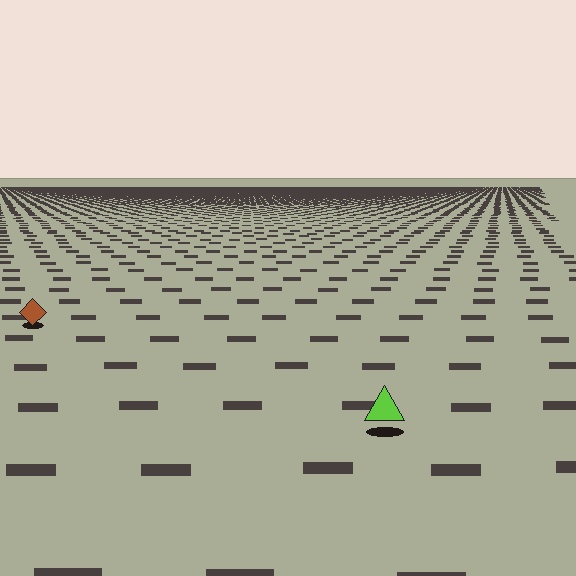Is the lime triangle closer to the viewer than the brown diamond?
Yes. The lime triangle is closer — you can tell from the texture gradient: the ground texture is coarser near it.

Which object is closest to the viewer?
The lime triangle is closest. The texture marks near it are larger and more spread out.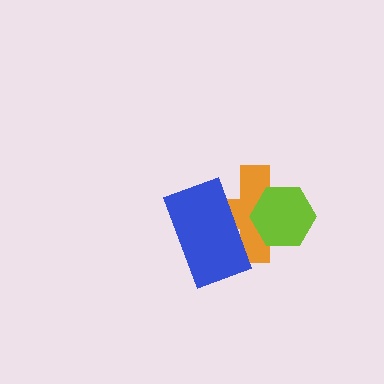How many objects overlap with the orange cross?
2 objects overlap with the orange cross.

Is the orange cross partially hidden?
Yes, it is partially covered by another shape.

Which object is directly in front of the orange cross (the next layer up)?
The lime hexagon is directly in front of the orange cross.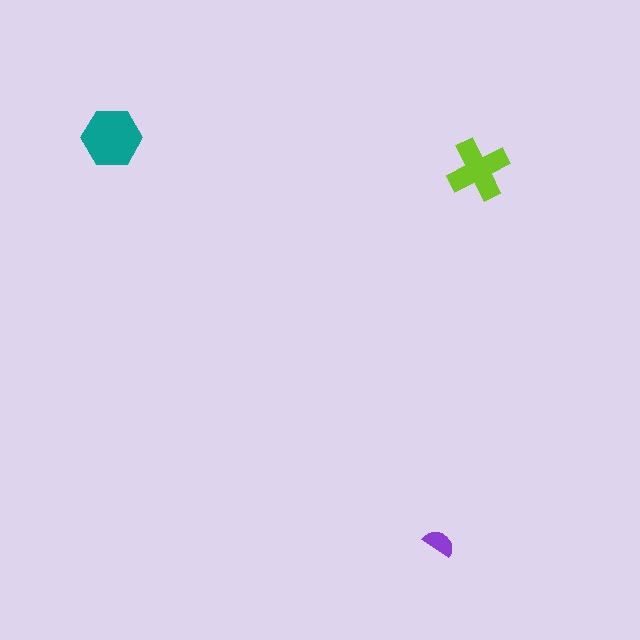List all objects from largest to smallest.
The teal hexagon, the lime cross, the purple semicircle.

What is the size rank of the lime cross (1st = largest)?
2nd.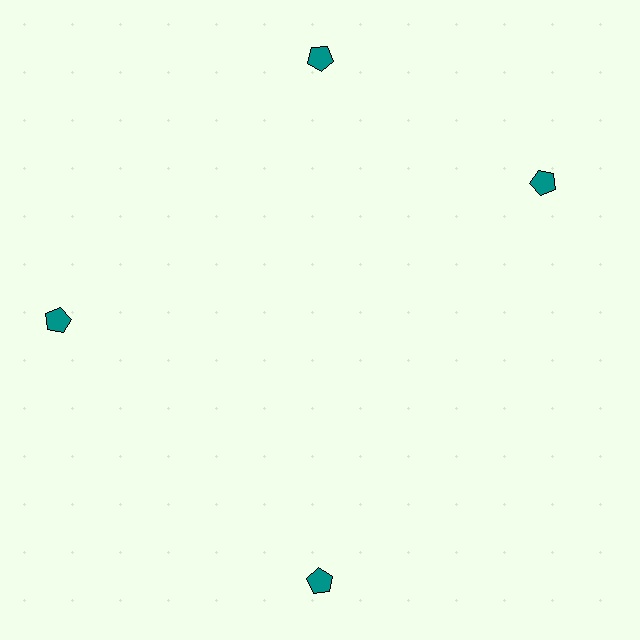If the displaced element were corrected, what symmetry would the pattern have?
It would have 4-fold rotational symmetry — the pattern would map onto itself every 90 degrees.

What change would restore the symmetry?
The symmetry would be restored by rotating it back into even spacing with its neighbors so that all 4 pentagons sit at equal angles and equal distance from the center.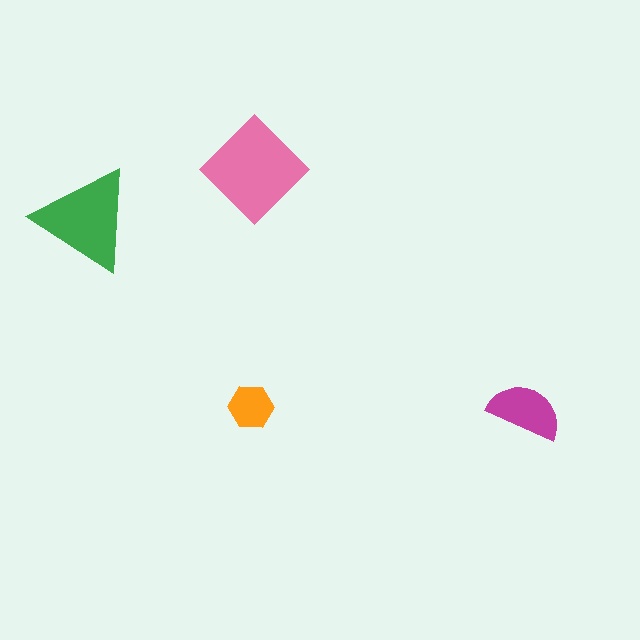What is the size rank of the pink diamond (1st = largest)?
1st.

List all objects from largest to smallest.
The pink diamond, the green triangle, the magenta semicircle, the orange hexagon.